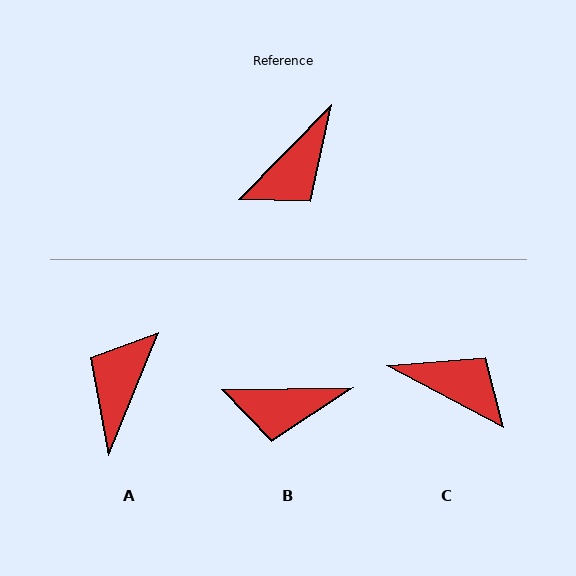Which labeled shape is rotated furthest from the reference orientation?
A, about 158 degrees away.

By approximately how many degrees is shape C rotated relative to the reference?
Approximately 106 degrees counter-clockwise.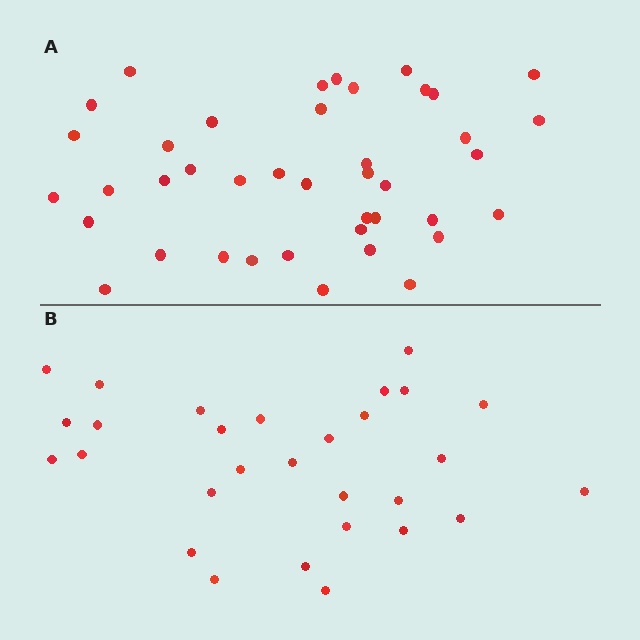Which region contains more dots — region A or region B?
Region A (the top region) has more dots.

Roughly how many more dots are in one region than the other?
Region A has roughly 12 or so more dots than region B.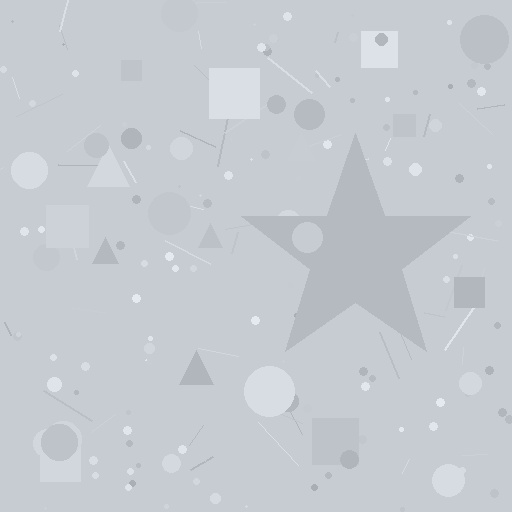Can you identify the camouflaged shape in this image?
The camouflaged shape is a star.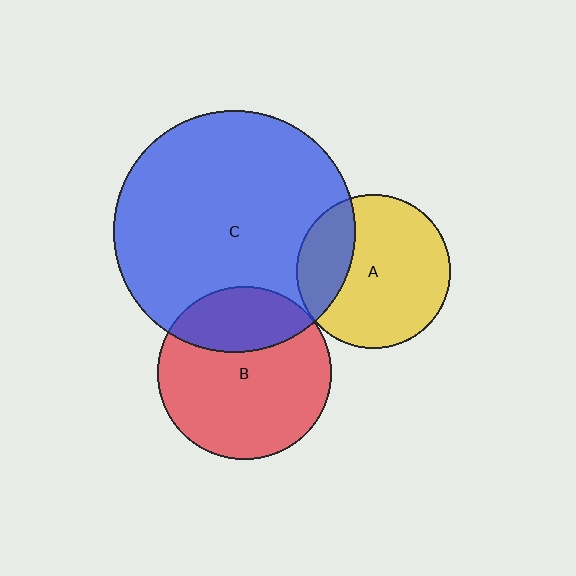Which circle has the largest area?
Circle C (blue).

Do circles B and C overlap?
Yes.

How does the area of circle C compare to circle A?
Approximately 2.5 times.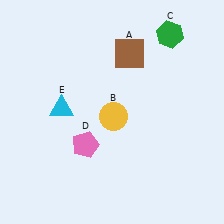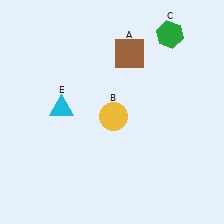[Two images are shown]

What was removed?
The pink pentagon (D) was removed in Image 2.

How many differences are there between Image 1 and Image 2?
There is 1 difference between the two images.